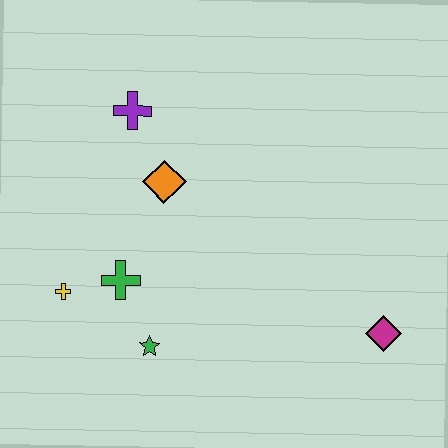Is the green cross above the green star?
Yes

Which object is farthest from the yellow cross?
The magenta diamond is farthest from the yellow cross.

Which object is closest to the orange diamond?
The purple cross is closest to the orange diamond.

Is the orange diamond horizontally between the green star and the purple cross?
No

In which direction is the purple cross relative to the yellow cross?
The purple cross is above the yellow cross.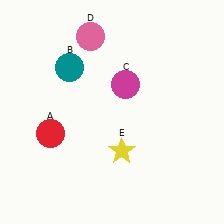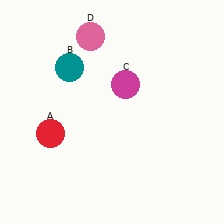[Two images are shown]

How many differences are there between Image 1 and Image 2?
There is 1 difference between the two images.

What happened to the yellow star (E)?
The yellow star (E) was removed in Image 2. It was in the bottom-right area of Image 1.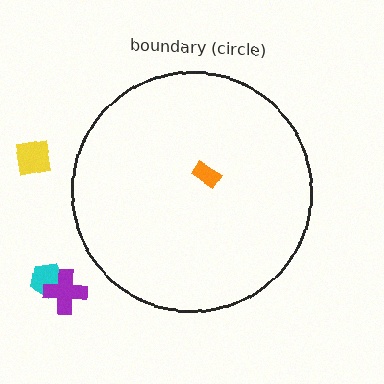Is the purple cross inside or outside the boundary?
Outside.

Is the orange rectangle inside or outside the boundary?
Inside.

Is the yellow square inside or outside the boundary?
Outside.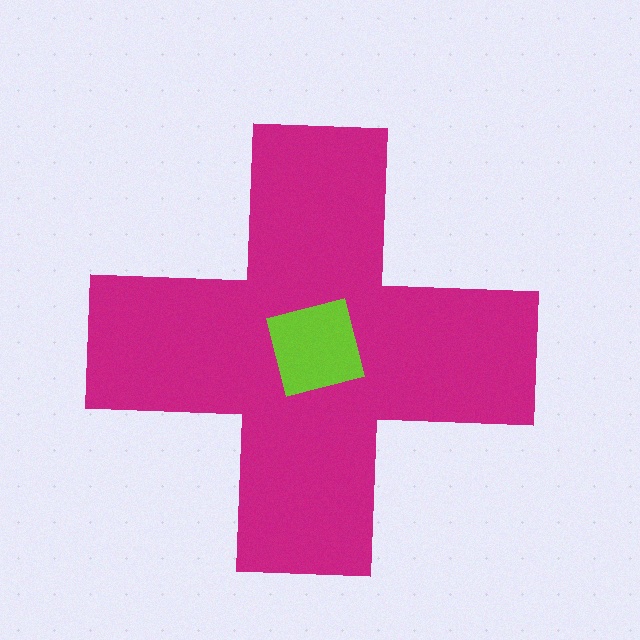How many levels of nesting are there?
2.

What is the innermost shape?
The lime square.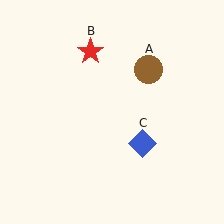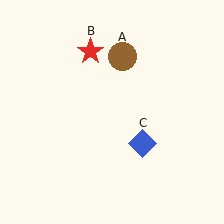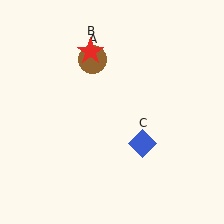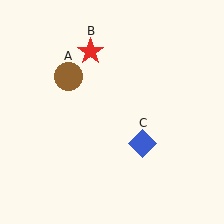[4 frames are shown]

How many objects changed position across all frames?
1 object changed position: brown circle (object A).